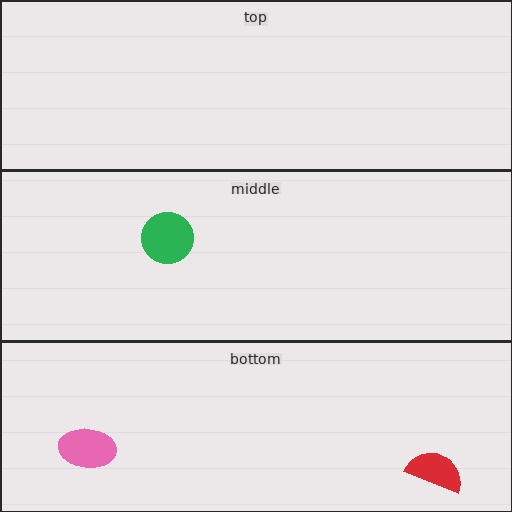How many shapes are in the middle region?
1.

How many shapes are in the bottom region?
2.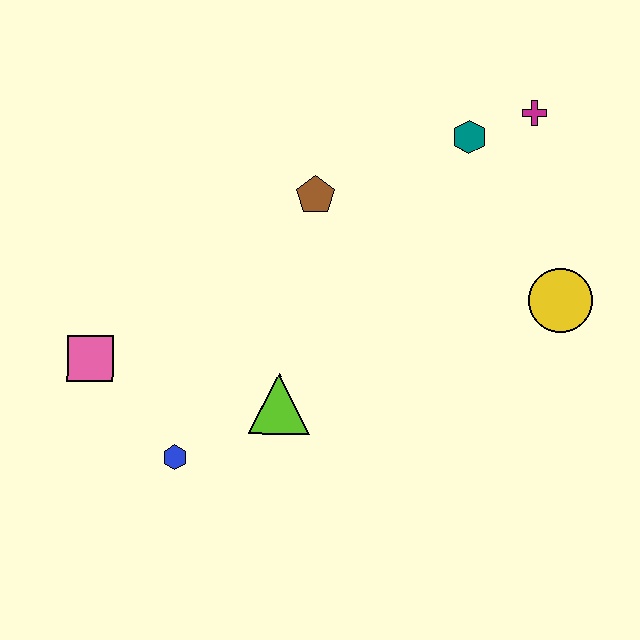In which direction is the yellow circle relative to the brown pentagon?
The yellow circle is to the right of the brown pentagon.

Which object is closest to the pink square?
The blue hexagon is closest to the pink square.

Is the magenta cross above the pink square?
Yes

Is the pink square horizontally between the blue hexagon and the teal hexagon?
No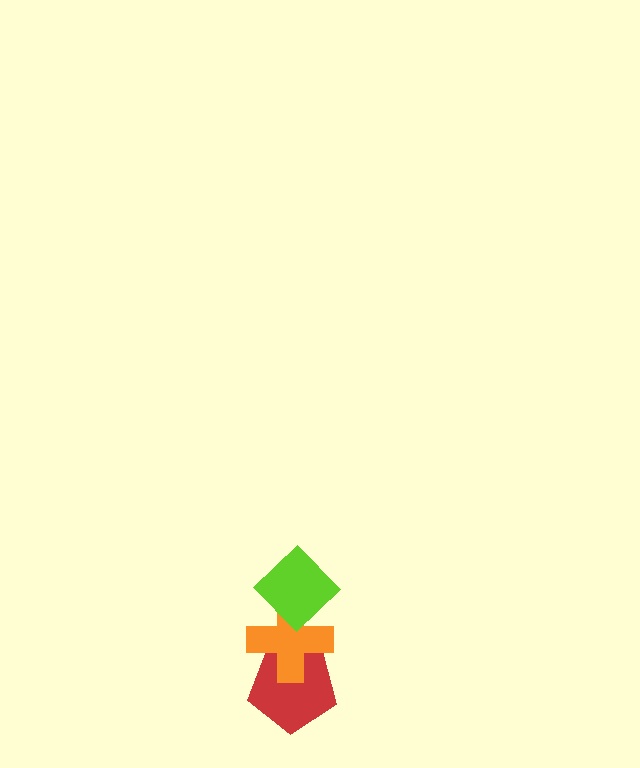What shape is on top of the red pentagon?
The orange cross is on top of the red pentagon.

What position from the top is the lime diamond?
The lime diamond is 1st from the top.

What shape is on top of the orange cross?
The lime diamond is on top of the orange cross.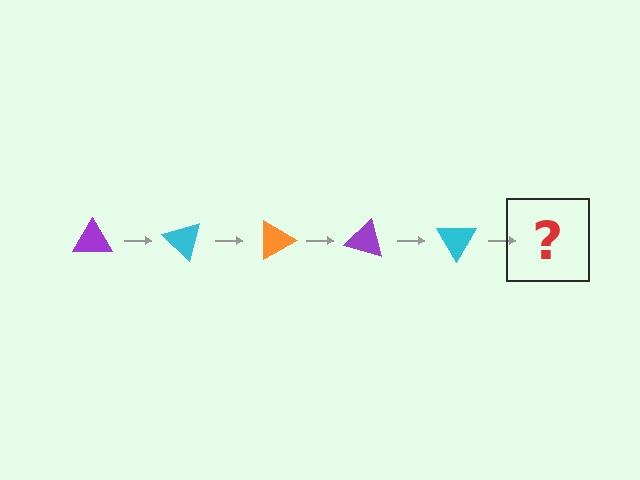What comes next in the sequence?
The next element should be an orange triangle, rotated 225 degrees from the start.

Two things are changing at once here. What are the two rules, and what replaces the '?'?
The two rules are that it rotates 45 degrees each step and the color cycles through purple, cyan, and orange. The '?' should be an orange triangle, rotated 225 degrees from the start.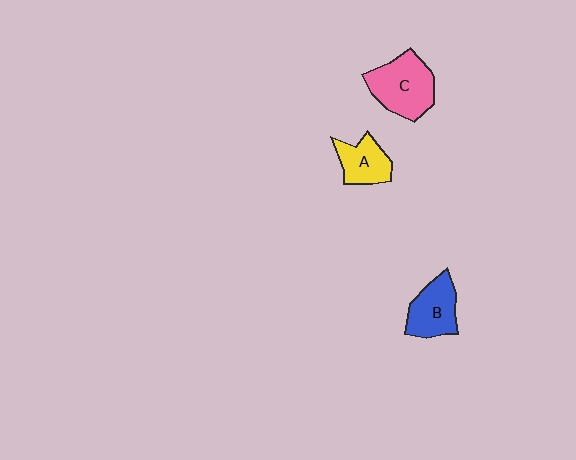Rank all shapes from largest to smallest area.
From largest to smallest: C (pink), B (blue), A (yellow).